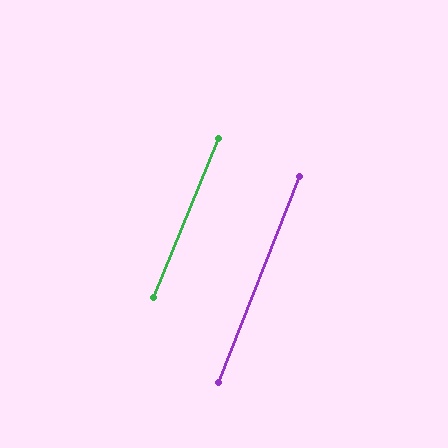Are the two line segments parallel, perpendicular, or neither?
Parallel — their directions differ by only 0.7°.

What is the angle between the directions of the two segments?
Approximately 1 degree.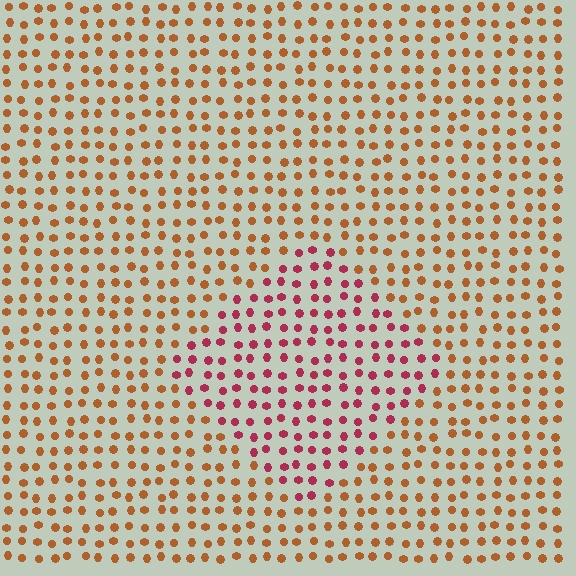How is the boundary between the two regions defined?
The boundary is defined purely by a slight shift in hue (about 42 degrees). Spacing, size, and orientation are identical on both sides.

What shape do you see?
I see a diamond.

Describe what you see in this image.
The image is filled with small brown elements in a uniform arrangement. A diamond-shaped region is visible where the elements are tinted to a slightly different hue, forming a subtle color boundary.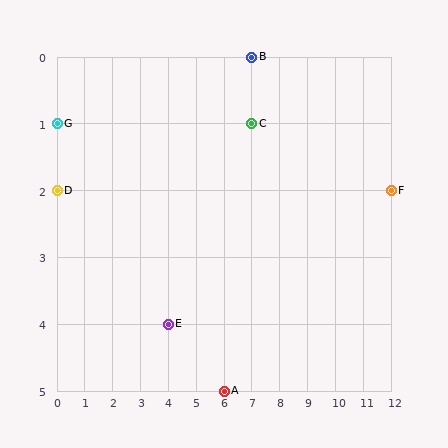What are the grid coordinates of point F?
Point F is at grid coordinates (12, 2).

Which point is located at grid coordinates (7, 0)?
Point B is at (7, 0).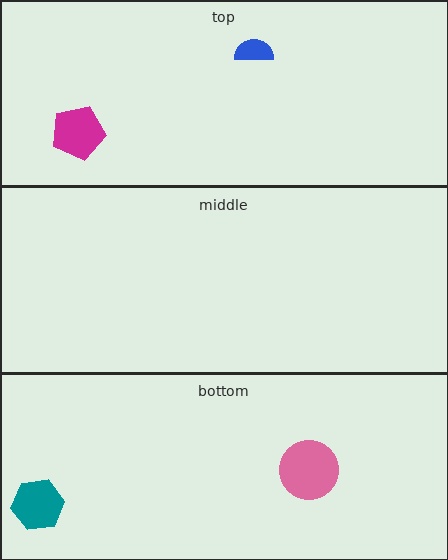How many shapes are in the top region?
2.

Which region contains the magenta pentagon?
The top region.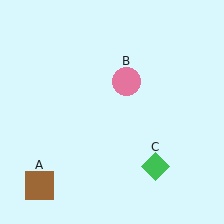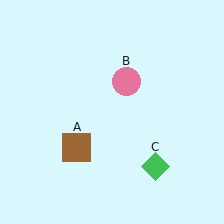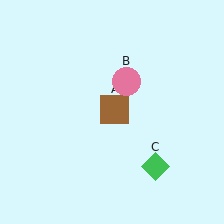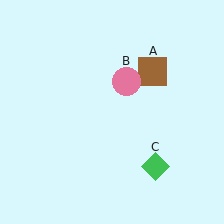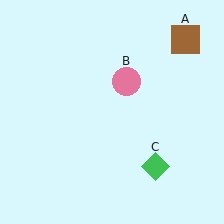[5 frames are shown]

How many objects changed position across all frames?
1 object changed position: brown square (object A).